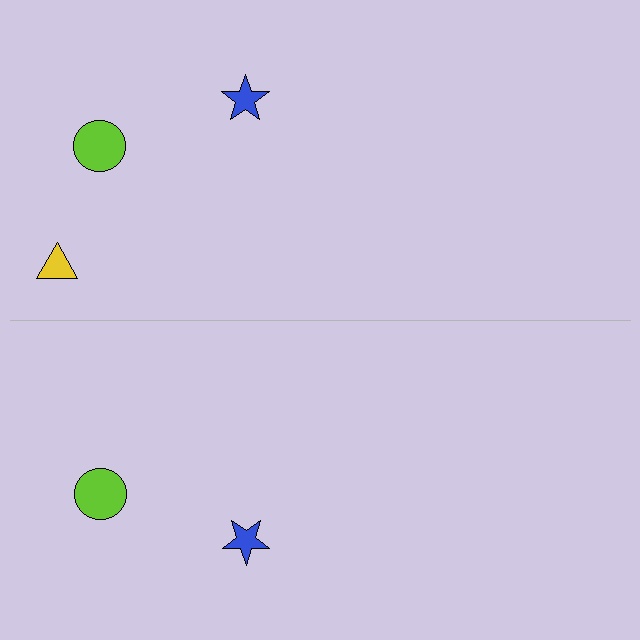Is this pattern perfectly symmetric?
No, the pattern is not perfectly symmetric. A yellow triangle is missing from the bottom side.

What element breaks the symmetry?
A yellow triangle is missing from the bottom side.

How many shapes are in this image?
There are 5 shapes in this image.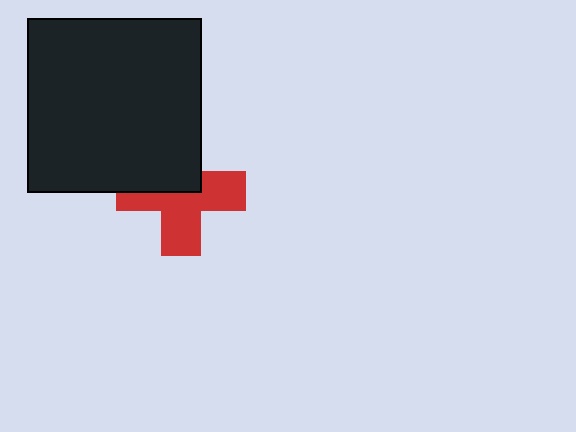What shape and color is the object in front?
The object in front is a black square.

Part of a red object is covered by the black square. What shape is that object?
It is a cross.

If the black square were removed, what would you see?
You would see the complete red cross.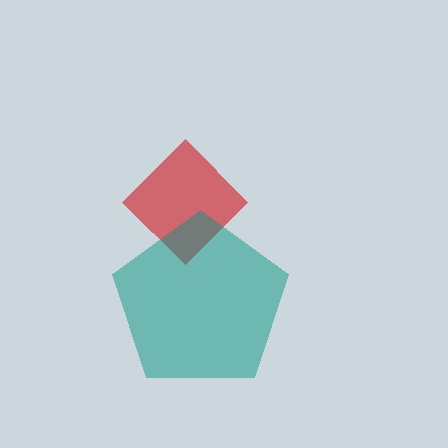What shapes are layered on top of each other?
The layered shapes are: a red diamond, a teal pentagon.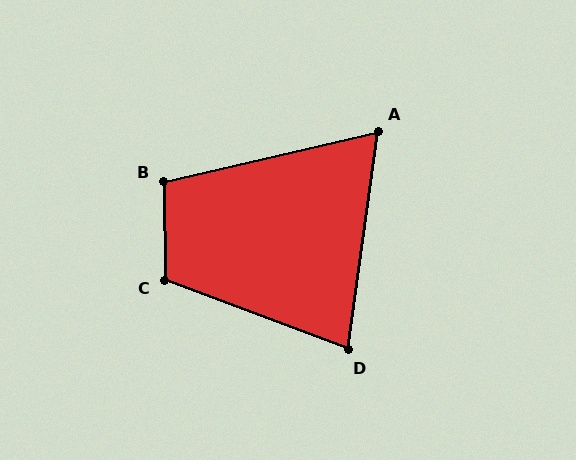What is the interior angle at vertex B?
Approximately 102 degrees (obtuse).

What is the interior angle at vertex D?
Approximately 78 degrees (acute).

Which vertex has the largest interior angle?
C, at approximately 111 degrees.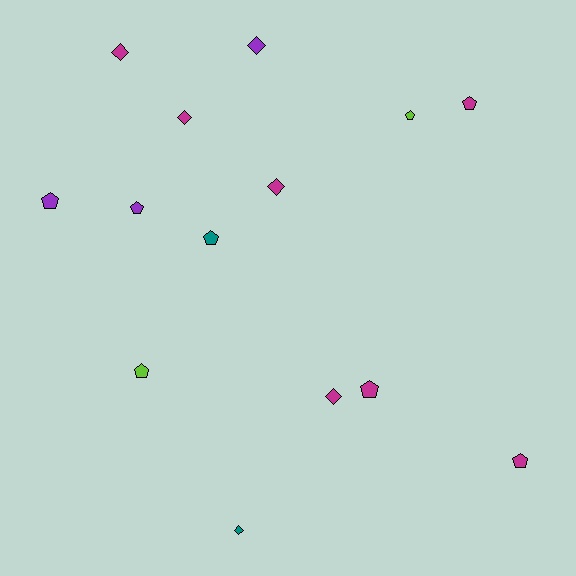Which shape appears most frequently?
Pentagon, with 8 objects.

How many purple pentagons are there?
There are 2 purple pentagons.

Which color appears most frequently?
Magenta, with 7 objects.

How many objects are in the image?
There are 14 objects.